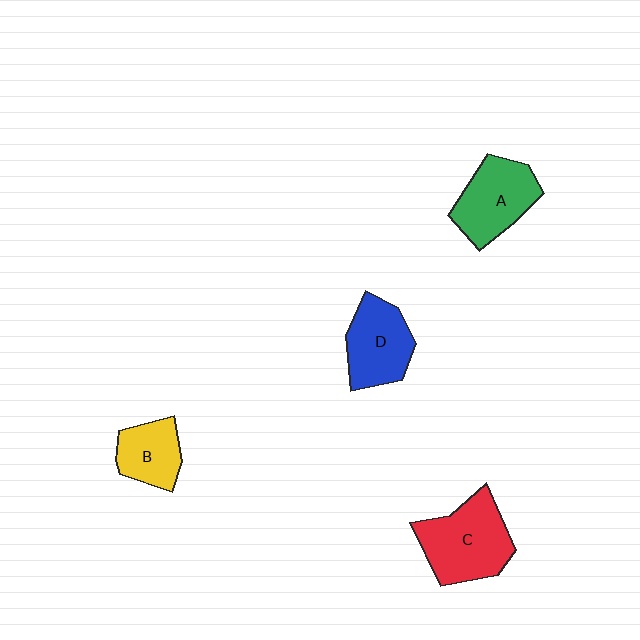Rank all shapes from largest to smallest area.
From largest to smallest: C (red), A (green), D (blue), B (yellow).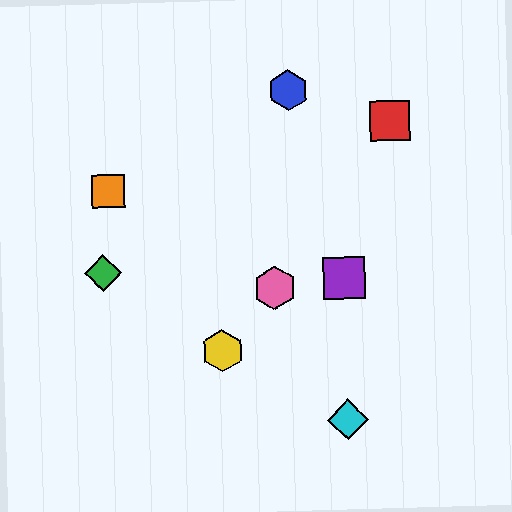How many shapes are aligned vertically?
2 shapes (the purple square, the cyan diamond) are aligned vertically.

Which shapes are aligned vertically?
The purple square, the cyan diamond are aligned vertically.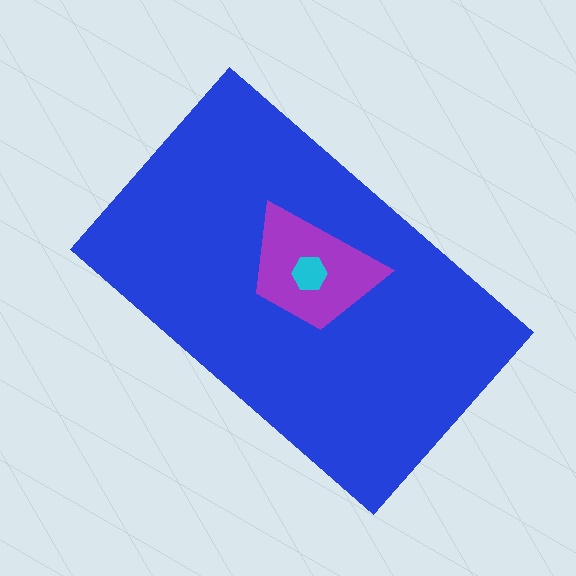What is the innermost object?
The cyan hexagon.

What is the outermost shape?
The blue rectangle.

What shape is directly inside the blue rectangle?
The purple trapezoid.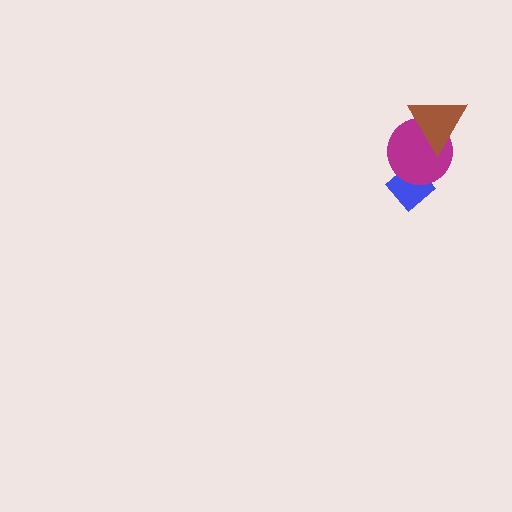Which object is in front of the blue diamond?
The magenta circle is in front of the blue diamond.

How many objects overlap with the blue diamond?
1 object overlaps with the blue diamond.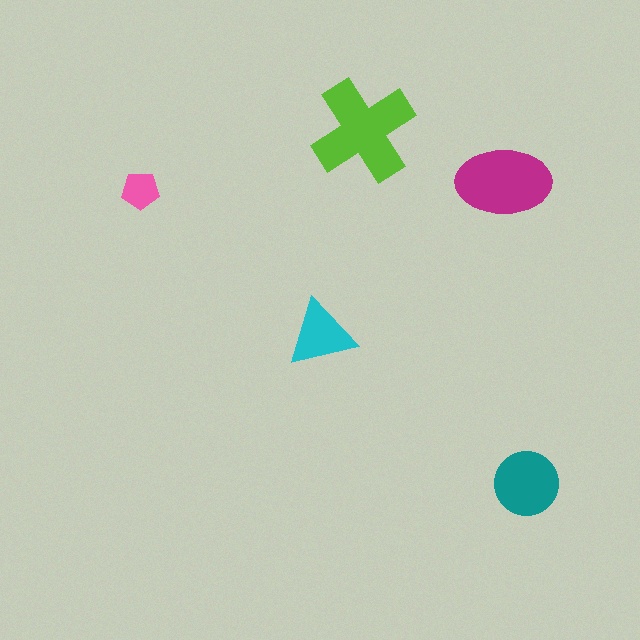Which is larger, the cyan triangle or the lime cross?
The lime cross.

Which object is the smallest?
The pink pentagon.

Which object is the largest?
The lime cross.